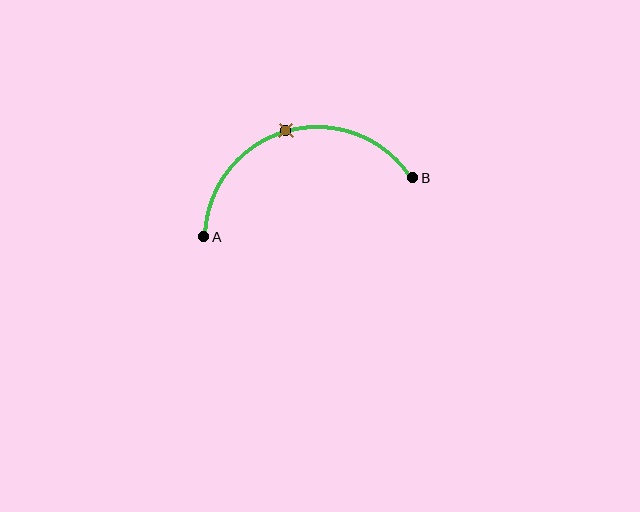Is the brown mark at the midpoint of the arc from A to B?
Yes. The brown mark lies on the arc at equal arc-length from both A and B — it is the arc midpoint.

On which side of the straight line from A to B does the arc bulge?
The arc bulges above the straight line connecting A and B.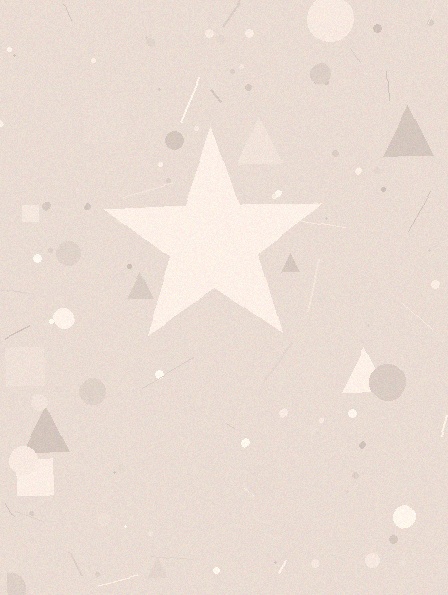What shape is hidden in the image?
A star is hidden in the image.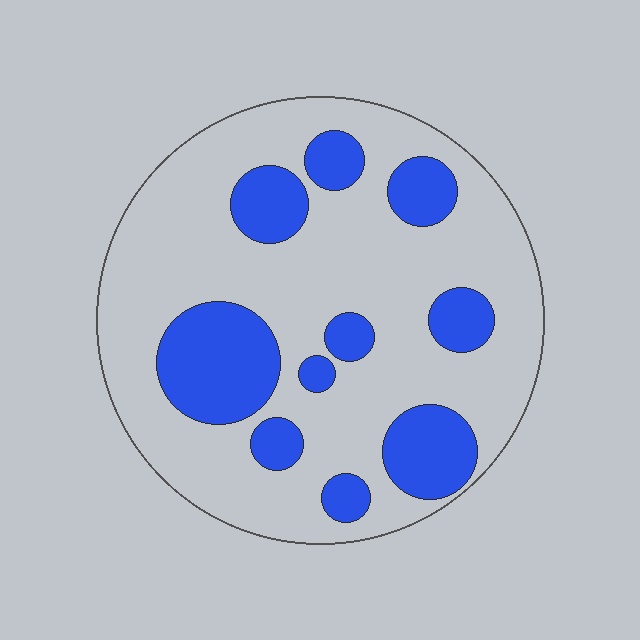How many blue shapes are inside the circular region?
10.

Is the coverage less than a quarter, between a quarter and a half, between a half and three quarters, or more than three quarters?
Between a quarter and a half.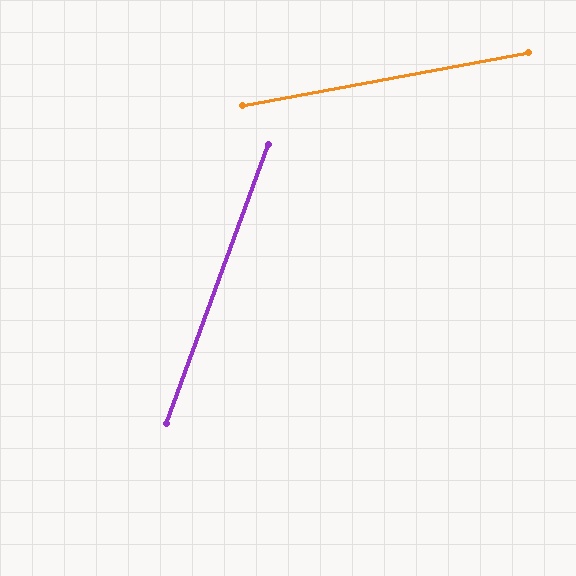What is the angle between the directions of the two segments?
Approximately 59 degrees.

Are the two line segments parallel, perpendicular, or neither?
Neither parallel nor perpendicular — they differ by about 59°.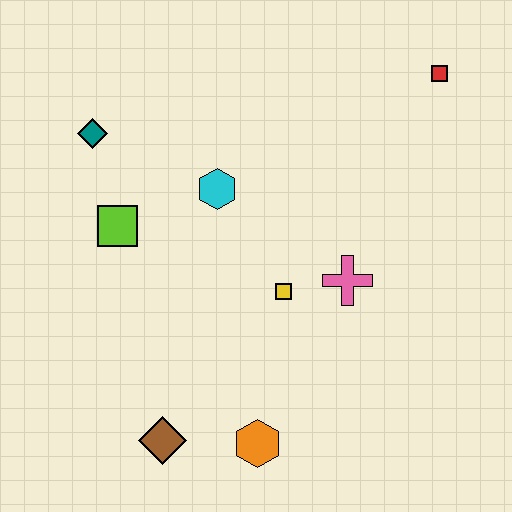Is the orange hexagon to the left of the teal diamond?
No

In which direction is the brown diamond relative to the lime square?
The brown diamond is below the lime square.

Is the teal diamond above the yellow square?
Yes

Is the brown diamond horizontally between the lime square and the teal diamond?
No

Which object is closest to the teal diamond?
The lime square is closest to the teal diamond.